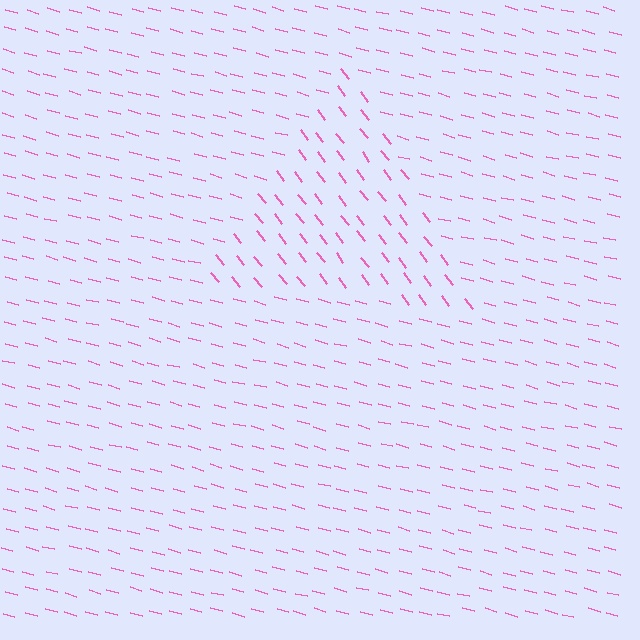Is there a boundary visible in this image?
Yes, there is a texture boundary formed by a change in line orientation.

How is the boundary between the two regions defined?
The boundary is defined purely by a change in line orientation (approximately 38 degrees difference). All lines are the same color and thickness.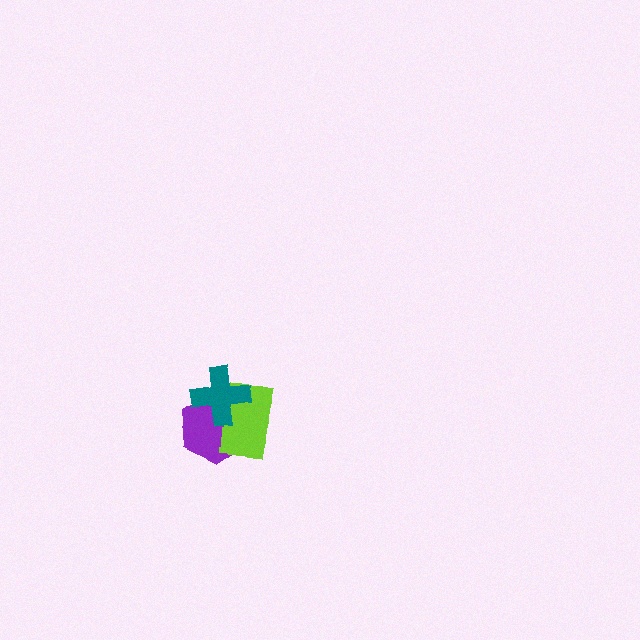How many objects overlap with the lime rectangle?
2 objects overlap with the lime rectangle.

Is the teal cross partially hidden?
No, no other shape covers it.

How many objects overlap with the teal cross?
2 objects overlap with the teal cross.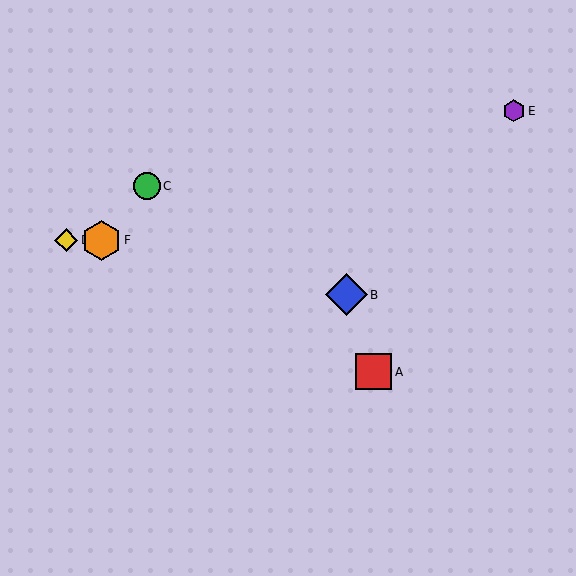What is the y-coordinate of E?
Object E is at y≈111.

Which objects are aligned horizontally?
Objects D, F are aligned horizontally.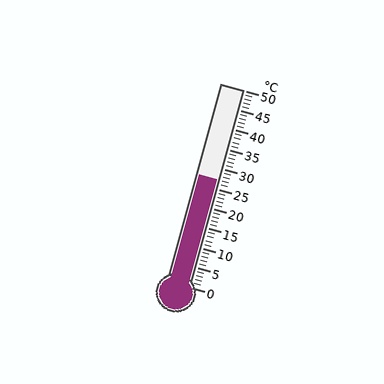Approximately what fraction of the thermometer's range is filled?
The thermometer is filled to approximately 55% of its range.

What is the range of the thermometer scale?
The thermometer scale ranges from 0°C to 50°C.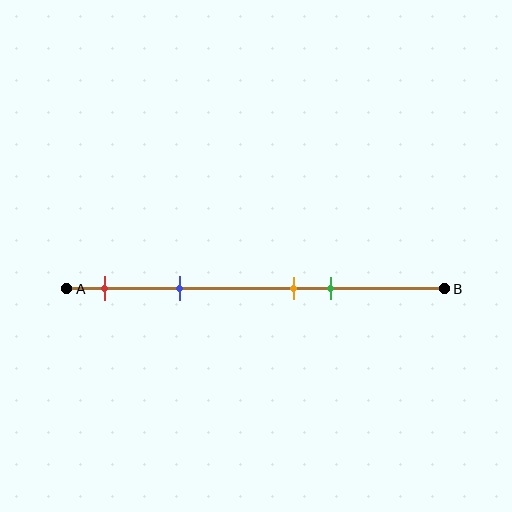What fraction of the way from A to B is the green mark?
The green mark is approximately 70% (0.7) of the way from A to B.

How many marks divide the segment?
There are 4 marks dividing the segment.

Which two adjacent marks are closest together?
The orange and green marks are the closest adjacent pair.